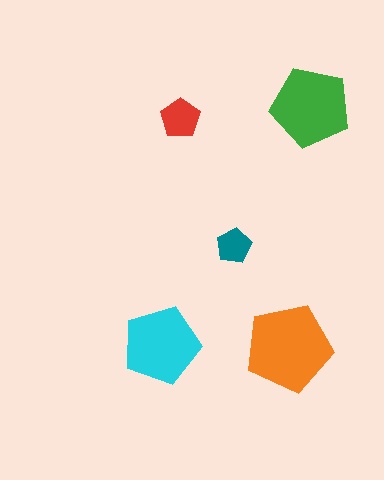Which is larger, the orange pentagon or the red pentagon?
The orange one.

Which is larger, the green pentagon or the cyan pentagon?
The green one.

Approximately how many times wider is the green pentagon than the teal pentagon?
About 2 times wider.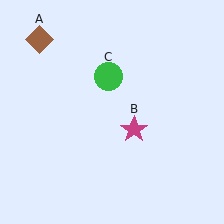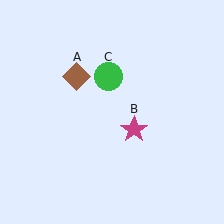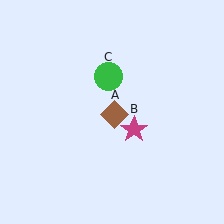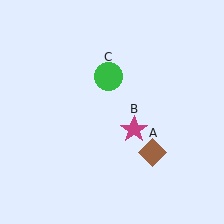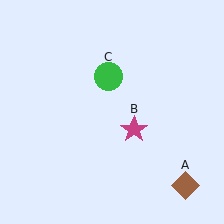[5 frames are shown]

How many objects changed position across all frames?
1 object changed position: brown diamond (object A).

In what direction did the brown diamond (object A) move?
The brown diamond (object A) moved down and to the right.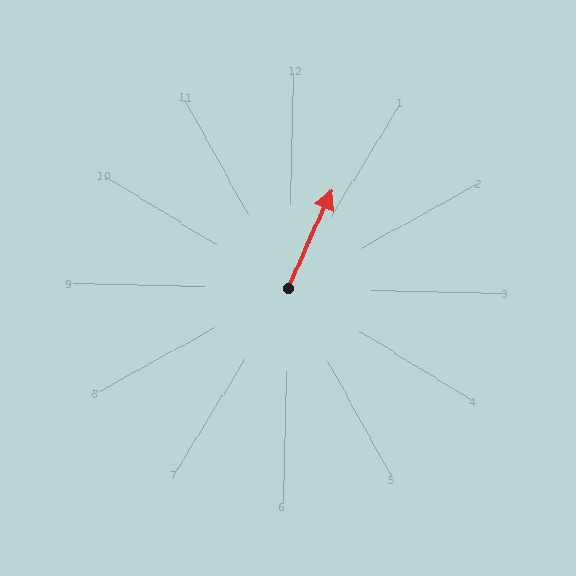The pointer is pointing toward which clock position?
Roughly 1 o'clock.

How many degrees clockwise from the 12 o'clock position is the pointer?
Approximately 23 degrees.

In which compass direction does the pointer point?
Northeast.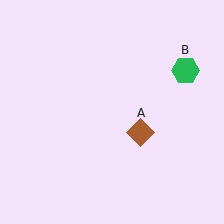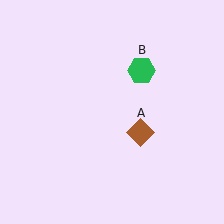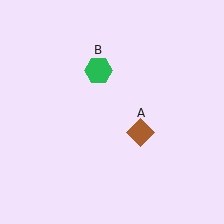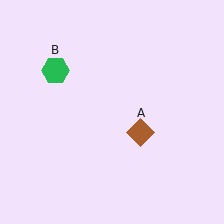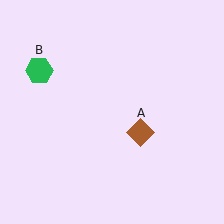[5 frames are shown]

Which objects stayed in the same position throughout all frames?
Brown diamond (object A) remained stationary.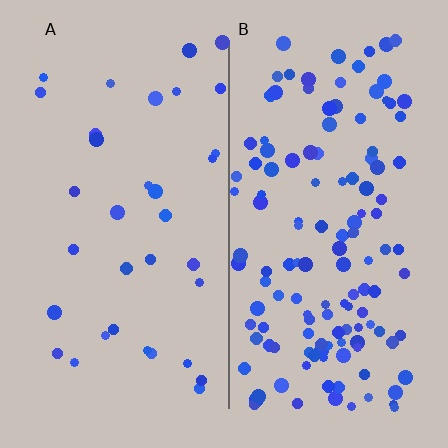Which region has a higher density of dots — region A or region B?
B (the right).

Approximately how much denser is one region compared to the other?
Approximately 3.9× — region B over region A.